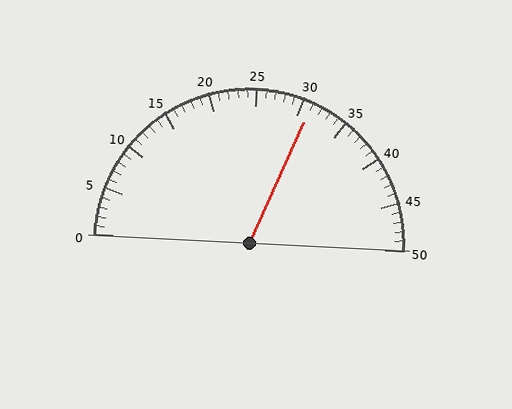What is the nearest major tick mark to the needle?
The nearest major tick mark is 30.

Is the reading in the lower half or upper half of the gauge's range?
The reading is in the upper half of the range (0 to 50).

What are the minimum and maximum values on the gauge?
The gauge ranges from 0 to 50.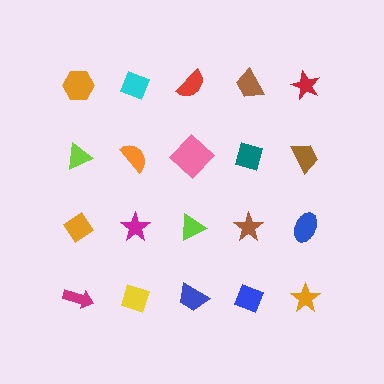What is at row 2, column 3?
A pink diamond.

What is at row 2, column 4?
A teal diamond.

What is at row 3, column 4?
A brown star.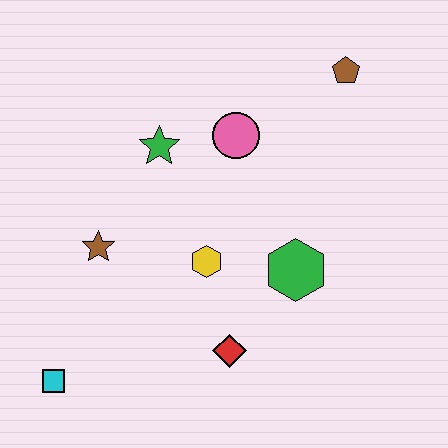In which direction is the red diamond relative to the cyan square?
The red diamond is to the right of the cyan square.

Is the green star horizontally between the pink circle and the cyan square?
Yes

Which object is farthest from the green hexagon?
The cyan square is farthest from the green hexagon.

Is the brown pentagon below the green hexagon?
No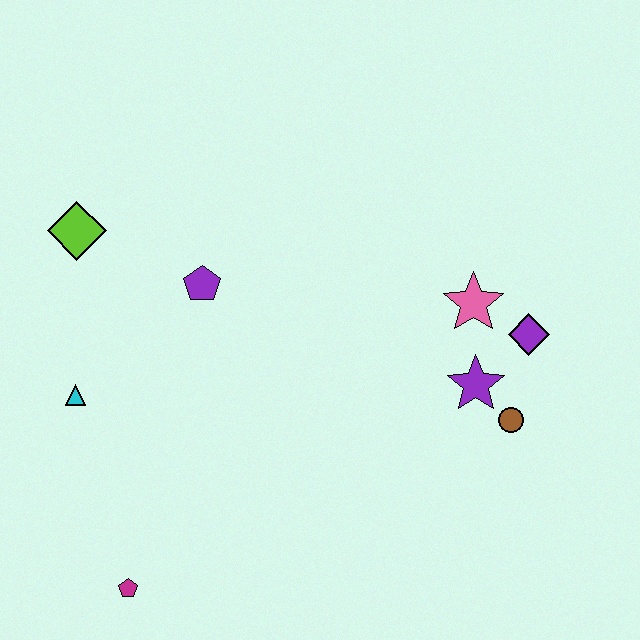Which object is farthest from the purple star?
The lime diamond is farthest from the purple star.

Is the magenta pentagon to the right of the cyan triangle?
Yes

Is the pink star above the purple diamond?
Yes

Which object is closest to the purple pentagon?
The lime diamond is closest to the purple pentagon.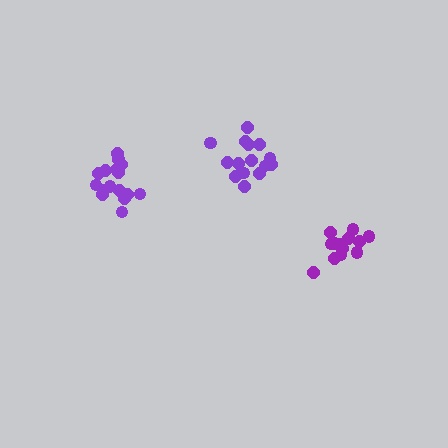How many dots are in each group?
Group 1: 13 dots, Group 2: 15 dots, Group 3: 17 dots (45 total).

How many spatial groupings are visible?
There are 3 spatial groupings.